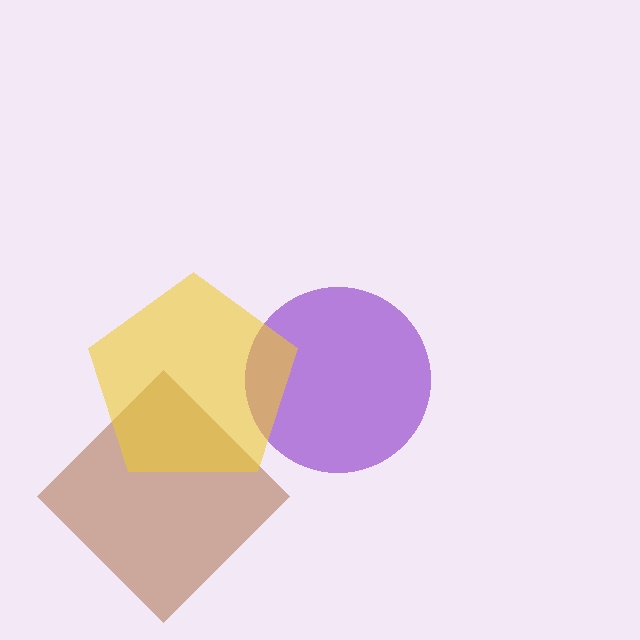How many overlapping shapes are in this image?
There are 3 overlapping shapes in the image.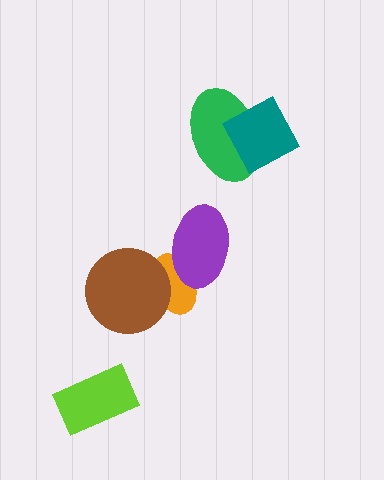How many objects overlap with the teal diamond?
1 object overlaps with the teal diamond.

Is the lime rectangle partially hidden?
No, no other shape covers it.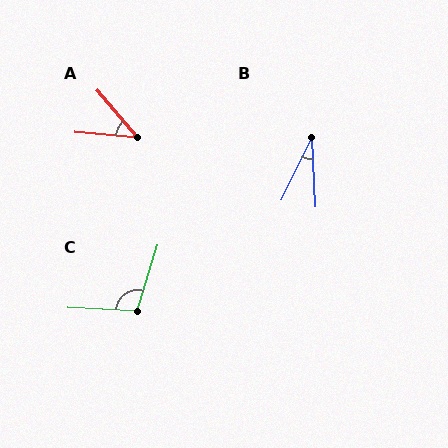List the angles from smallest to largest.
B (29°), A (45°), C (104°).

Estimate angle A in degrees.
Approximately 45 degrees.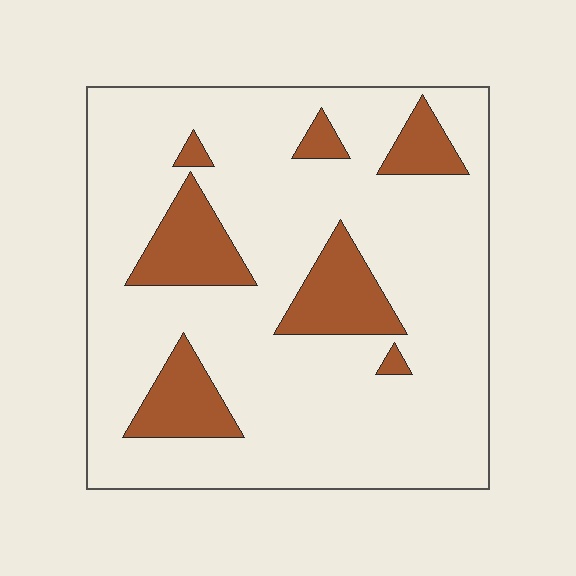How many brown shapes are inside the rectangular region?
7.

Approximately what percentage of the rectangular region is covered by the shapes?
Approximately 20%.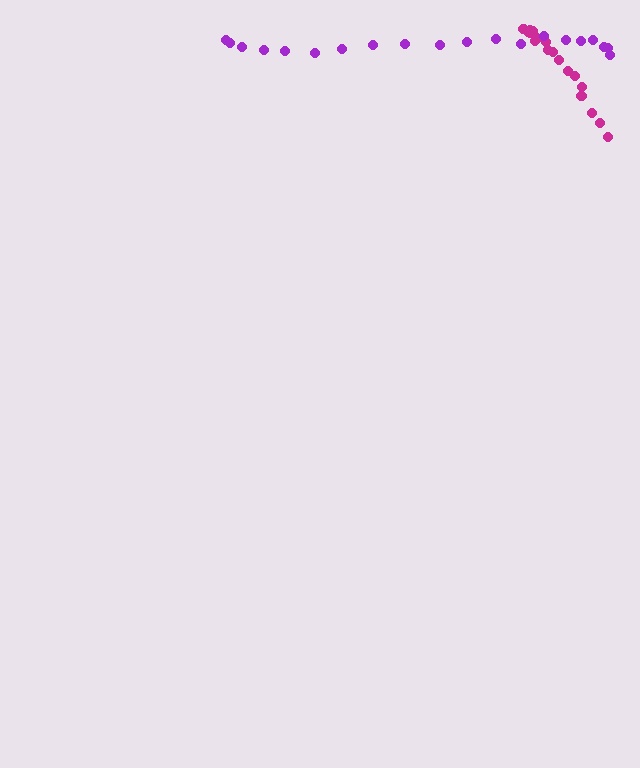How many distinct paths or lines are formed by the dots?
There are 2 distinct paths.